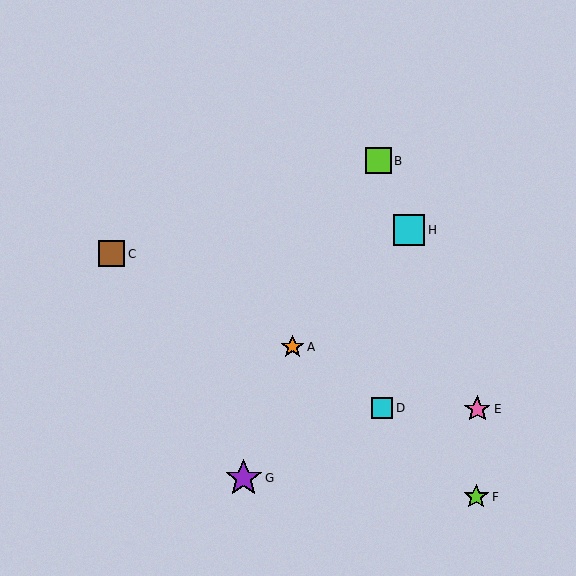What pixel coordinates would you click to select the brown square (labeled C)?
Click at (112, 254) to select the brown square C.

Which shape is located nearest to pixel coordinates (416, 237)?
The cyan square (labeled H) at (409, 230) is nearest to that location.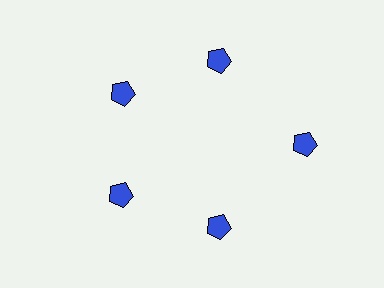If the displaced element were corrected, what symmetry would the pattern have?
It would have 5-fold rotational symmetry — the pattern would map onto itself every 72 degrees.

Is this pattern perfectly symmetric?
No. The 5 blue pentagons are arranged in a ring, but one element near the 3 o'clock position is pushed outward from the center, breaking the 5-fold rotational symmetry.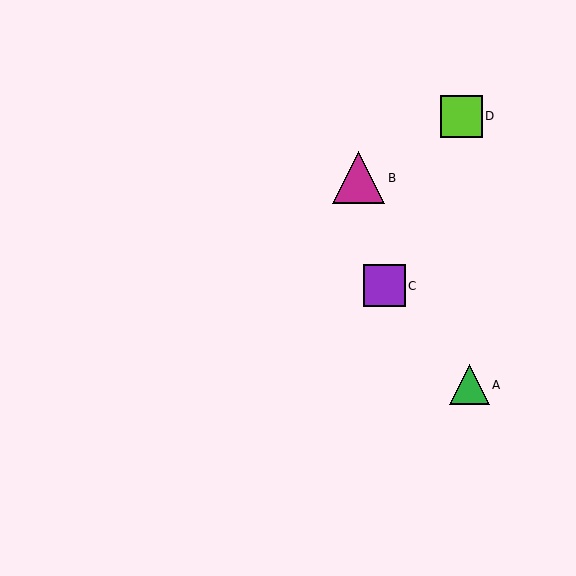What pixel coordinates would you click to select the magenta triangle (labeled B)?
Click at (358, 178) to select the magenta triangle B.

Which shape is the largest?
The magenta triangle (labeled B) is the largest.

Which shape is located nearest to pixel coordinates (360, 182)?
The magenta triangle (labeled B) at (358, 178) is nearest to that location.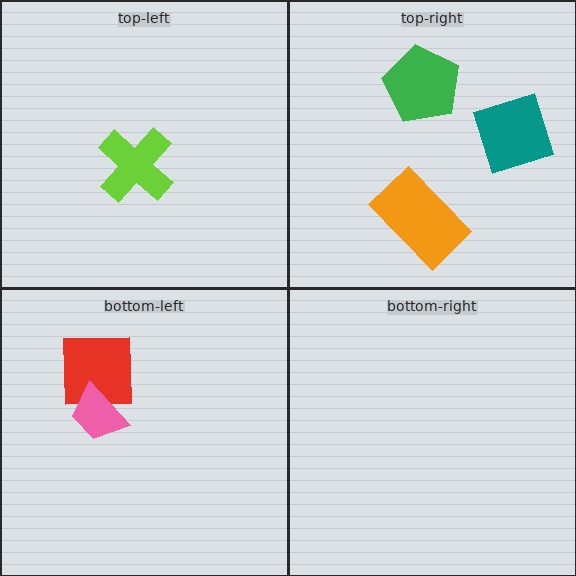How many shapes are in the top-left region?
1.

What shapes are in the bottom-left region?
The red square, the pink trapezoid.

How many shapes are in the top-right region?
3.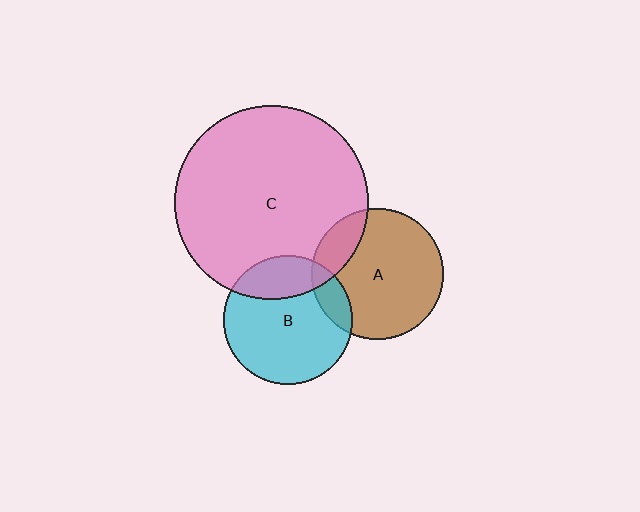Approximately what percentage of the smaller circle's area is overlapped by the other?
Approximately 25%.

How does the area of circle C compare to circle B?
Approximately 2.3 times.